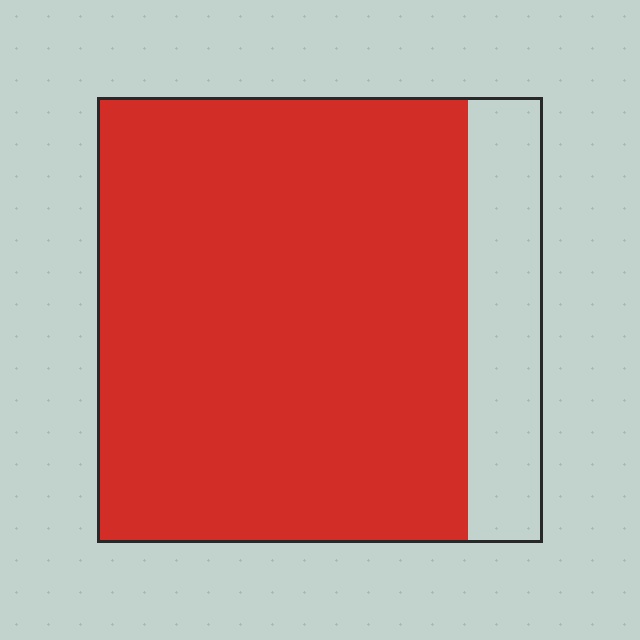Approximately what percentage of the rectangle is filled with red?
Approximately 85%.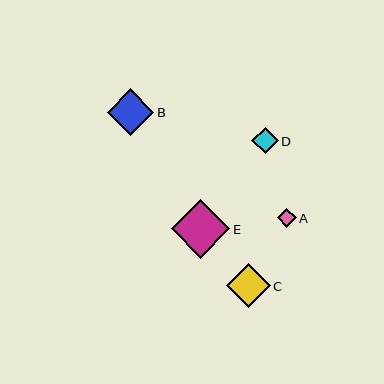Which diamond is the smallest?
Diamond A is the smallest with a size of approximately 19 pixels.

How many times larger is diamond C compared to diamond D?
Diamond C is approximately 1.7 times the size of diamond D.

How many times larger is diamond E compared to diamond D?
Diamond E is approximately 2.2 times the size of diamond D.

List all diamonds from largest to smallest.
From largest to smallest: E, B, C, D, A.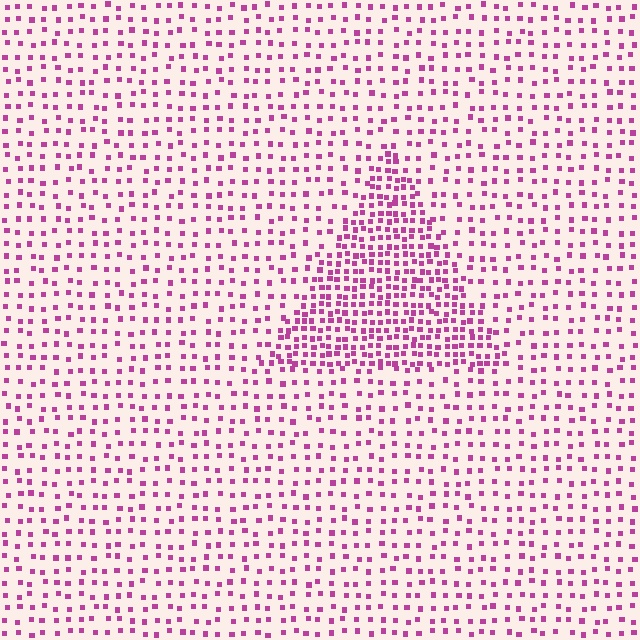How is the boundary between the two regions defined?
The boundary is defined by a change in element density (approximately 2.3x ratio). All elements are the same color, size, and shape.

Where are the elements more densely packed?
The elements are more densely packed inside the triangle boundary.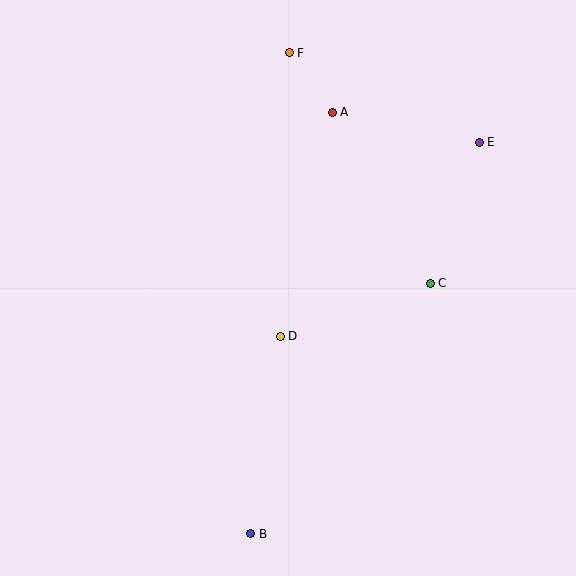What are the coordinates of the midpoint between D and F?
The midpoint between D and F is at (285, 195).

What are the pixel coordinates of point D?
Point D is at (280, 336).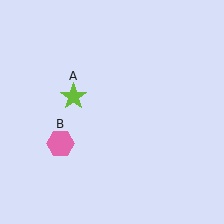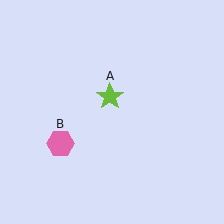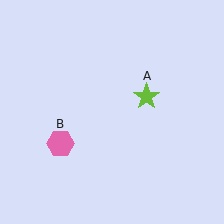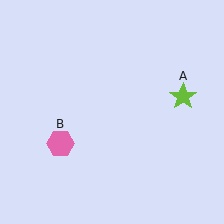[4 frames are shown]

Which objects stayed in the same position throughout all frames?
Pink hexagon (object B) remained stationary.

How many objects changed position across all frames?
1 object changed position: lime star (object A).